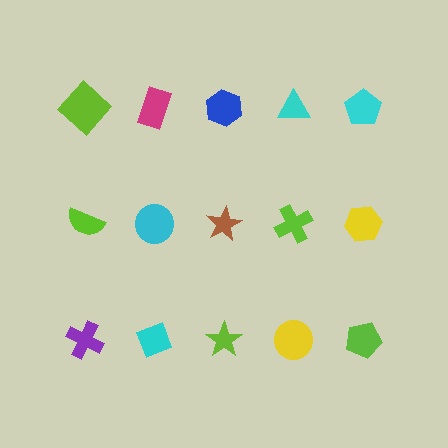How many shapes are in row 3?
5 shapes.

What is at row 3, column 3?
A lime star.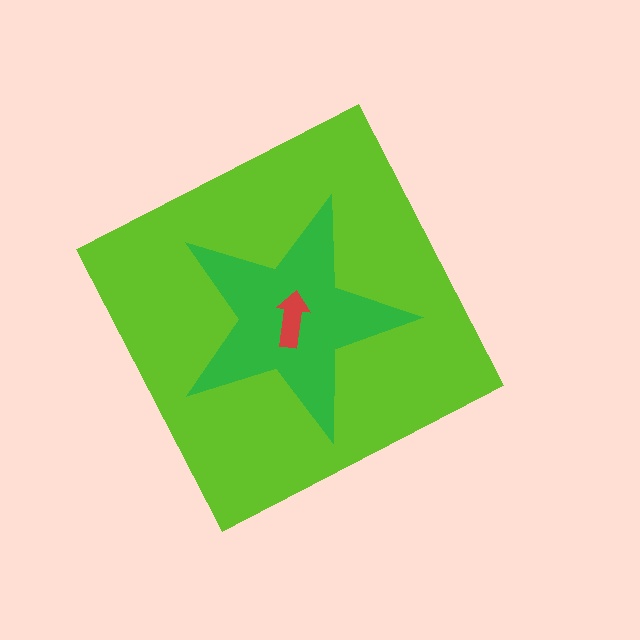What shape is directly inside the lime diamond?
The green star.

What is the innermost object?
The red arrow.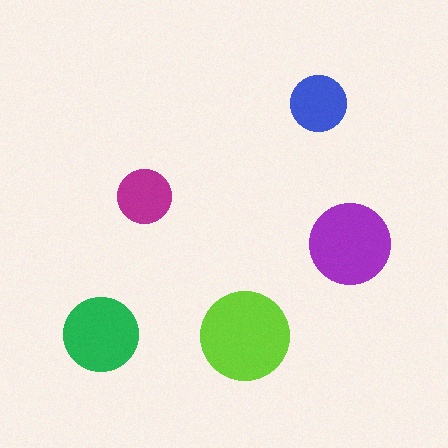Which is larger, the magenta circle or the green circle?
The green one.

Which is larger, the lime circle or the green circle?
The lime one.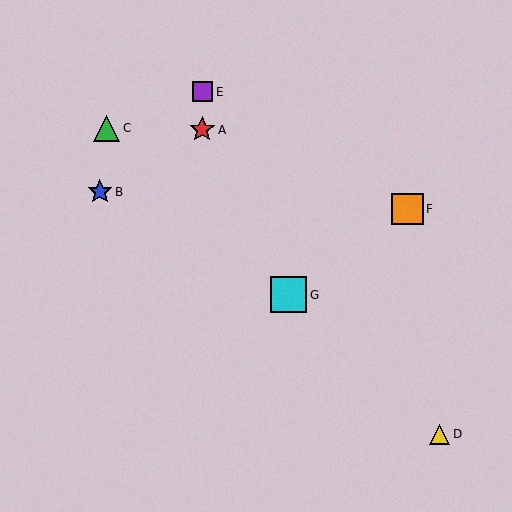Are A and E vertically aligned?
Yes, both are at x≈202.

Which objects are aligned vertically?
Objects A, E are aligned vertically.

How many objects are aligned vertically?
2 objects (A, E) are aligned vertically.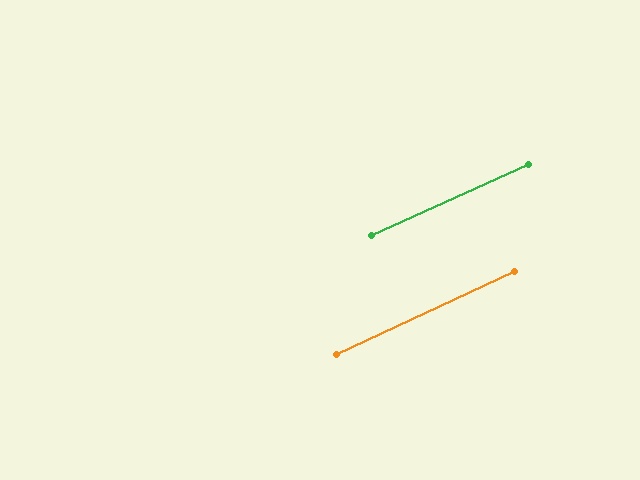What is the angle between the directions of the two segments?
Approximately 1 degree.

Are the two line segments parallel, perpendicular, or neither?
Parallel — their directions differ by only 0.6°.